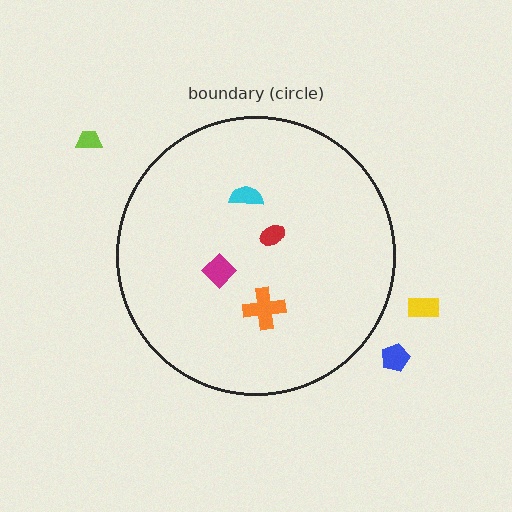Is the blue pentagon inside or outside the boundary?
Outside.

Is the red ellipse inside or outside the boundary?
Inside.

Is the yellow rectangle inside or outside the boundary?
Outside.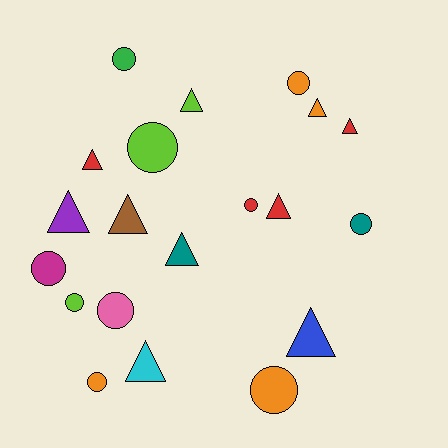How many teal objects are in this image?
There are 2 teal objects.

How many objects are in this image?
There are 20 objects.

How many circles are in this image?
There are 10 circles.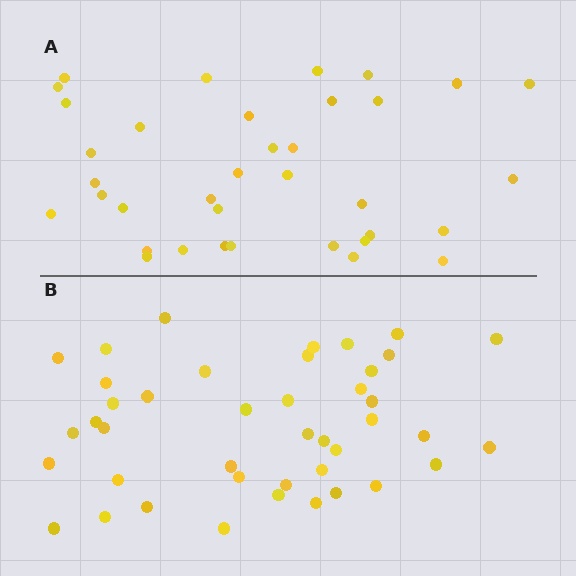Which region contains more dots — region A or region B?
Region B (the bottom region) has more dots.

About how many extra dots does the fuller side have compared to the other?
Region B has about 6 more dots than region A.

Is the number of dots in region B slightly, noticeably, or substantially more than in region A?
Region B has only slightly more — the two regions are fairly close. The ratio is roughly 1.2 to 1.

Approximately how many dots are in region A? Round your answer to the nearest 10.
About 40 dots. (The exact count is 36, which rounds to 40.)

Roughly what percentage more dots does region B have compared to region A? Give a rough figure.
About 15% more.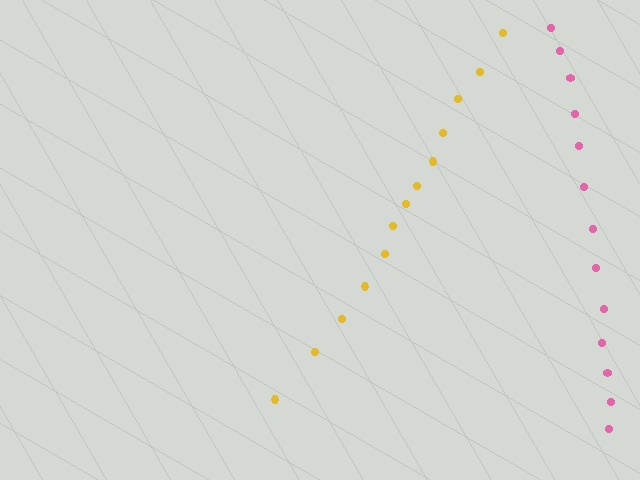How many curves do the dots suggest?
There are 2 distinct paths.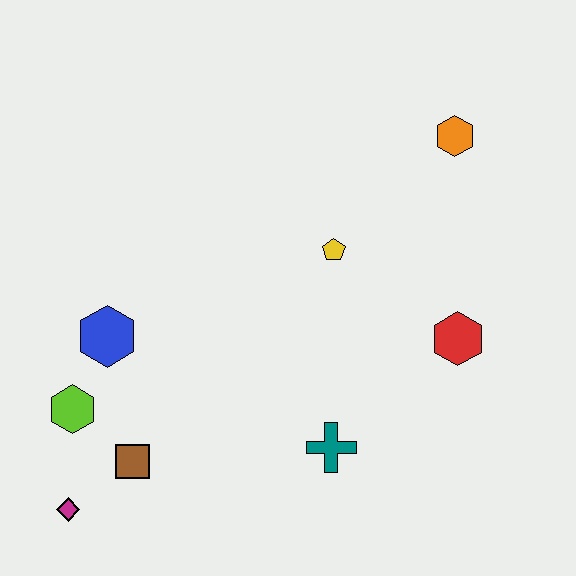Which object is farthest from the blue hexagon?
The orange hexagon is farthest from the blue hexagon.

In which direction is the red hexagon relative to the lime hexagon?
The red hexagon is to the right of the lime hexagon.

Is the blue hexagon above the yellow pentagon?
No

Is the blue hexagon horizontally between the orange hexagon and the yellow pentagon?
No